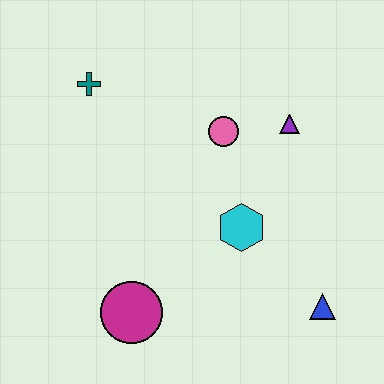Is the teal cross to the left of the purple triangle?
Yes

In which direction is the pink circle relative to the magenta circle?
The pink circle is above the magenta circle.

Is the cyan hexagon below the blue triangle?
No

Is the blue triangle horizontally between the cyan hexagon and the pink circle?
No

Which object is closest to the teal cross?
The pink circle is closest to the teal cross.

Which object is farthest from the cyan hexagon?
The teal cross is farthest from the cyan hexagon.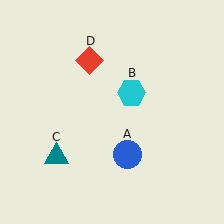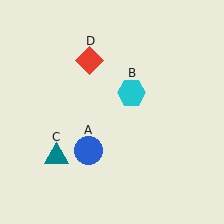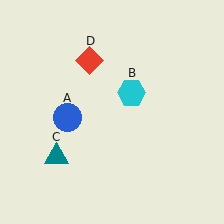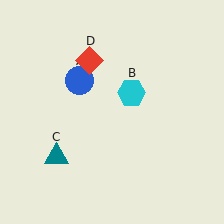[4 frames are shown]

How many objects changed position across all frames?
1 object changed position: blue circle (object A).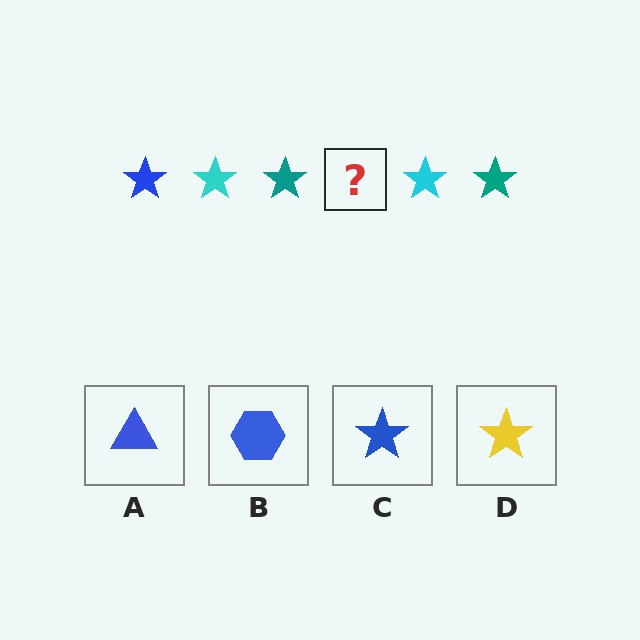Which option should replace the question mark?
Option C.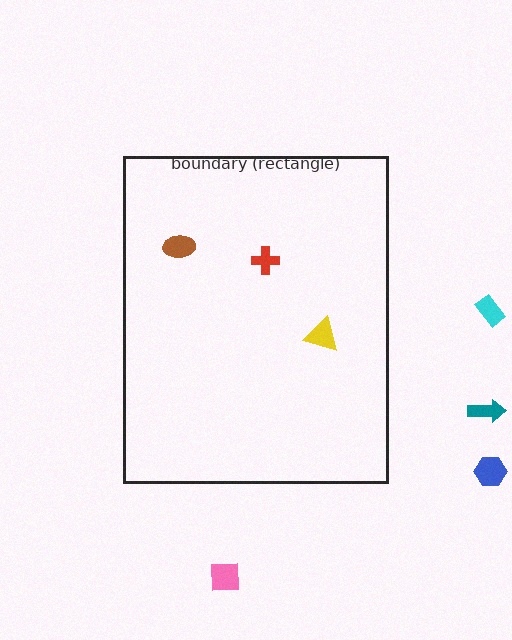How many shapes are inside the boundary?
3 inside, 4 outside.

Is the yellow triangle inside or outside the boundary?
Inside.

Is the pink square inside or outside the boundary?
Outside.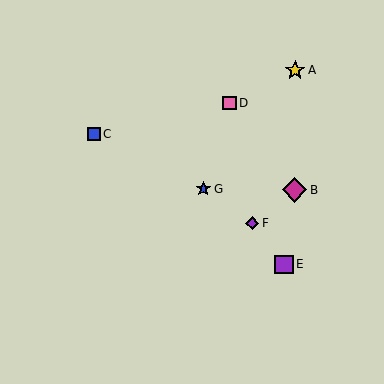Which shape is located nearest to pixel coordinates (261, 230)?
The purple diamond (labeled F) at (252, 223) is nearest to that location.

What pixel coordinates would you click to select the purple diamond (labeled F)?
Click at (252, 223) to select the purple diamond F.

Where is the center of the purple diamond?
The center of the purple diamond is at (252, 223).